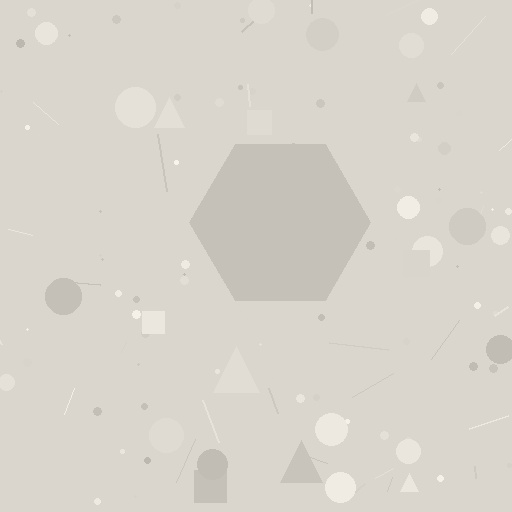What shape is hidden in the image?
A hexagon is hidden in the image.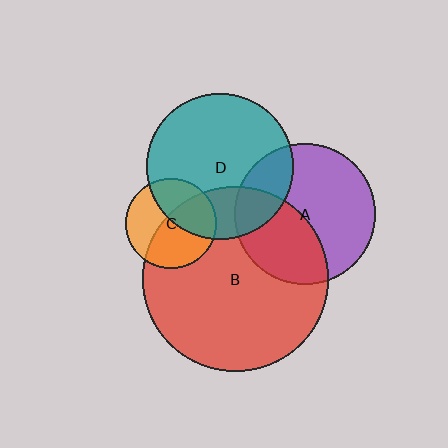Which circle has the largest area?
Circle B (red).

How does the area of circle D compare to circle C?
Approximately 2.6 times.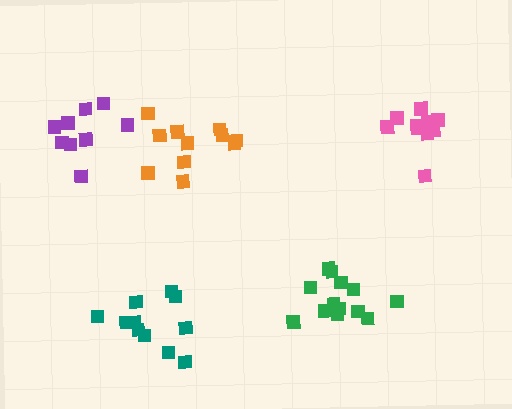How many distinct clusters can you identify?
There are 5 distinct clusters.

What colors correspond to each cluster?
The clusters are colored: green, teal, orange, pink, purple.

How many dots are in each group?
Group 1: 13 dots, Group 2: 11 dots, Group 3: 11 dots, Group 4: 10 dots, Group 5: 9 dots (54 total).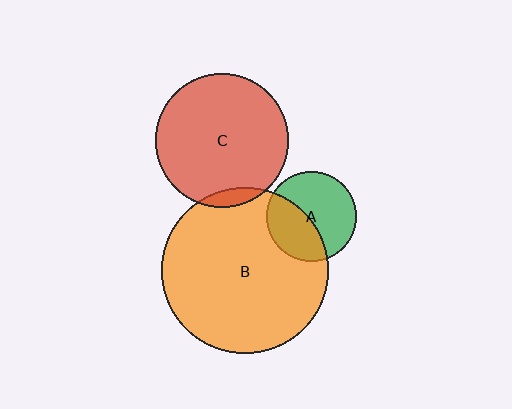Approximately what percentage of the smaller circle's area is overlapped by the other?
Approximately 5%.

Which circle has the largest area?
Circle B (orange).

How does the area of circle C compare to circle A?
Approximately 2.2 times.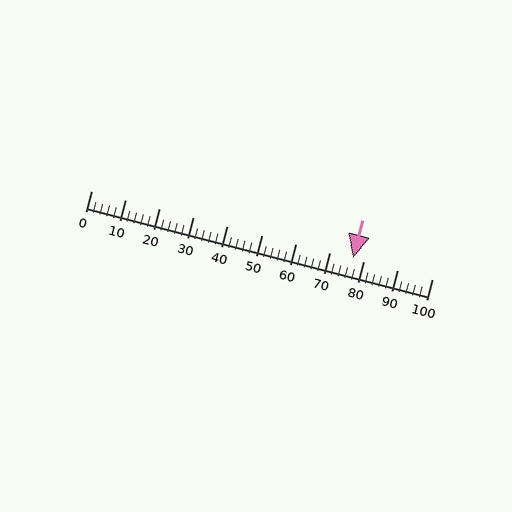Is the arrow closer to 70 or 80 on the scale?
The arrow is closer to 80.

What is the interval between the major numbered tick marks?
The major tick marks are spaced 10 units apart.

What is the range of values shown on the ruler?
The ruler shows values from 0 to 100.